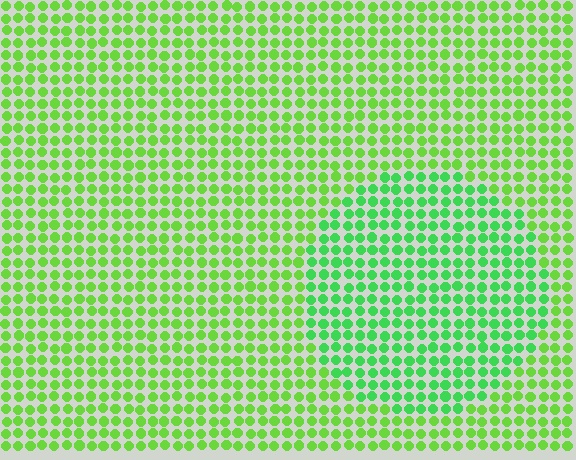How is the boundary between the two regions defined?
The boundary is defined purely by a slight shift in hue (about 27 degrees). Spacing, size, and orientation are identical on both sides.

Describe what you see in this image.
The image is filled with small lime elements in a uniform arrangement. A circle-shaped region is visible where the elements are tinted to a slightly different hue, forming a subtle color boundary.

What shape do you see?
I see a circle.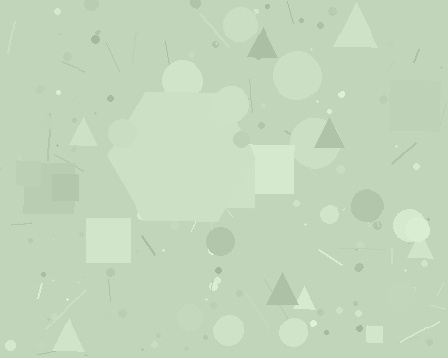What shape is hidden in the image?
A hexagon is hidden in the image.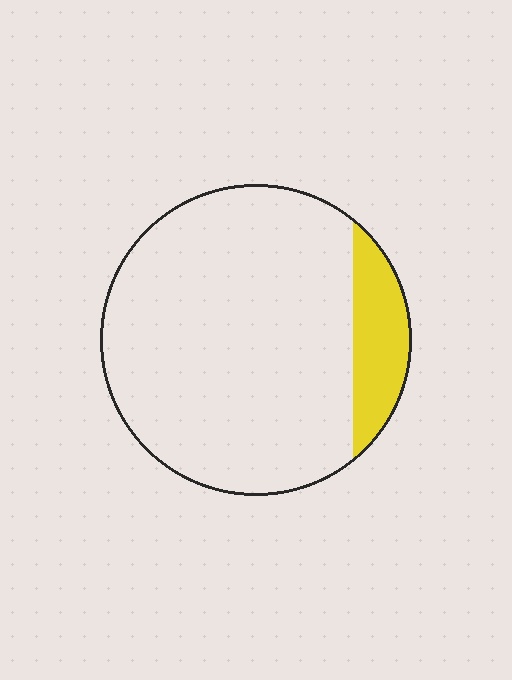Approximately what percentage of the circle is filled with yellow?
Approximately 15%.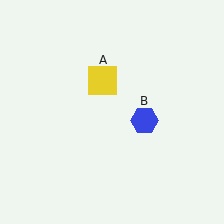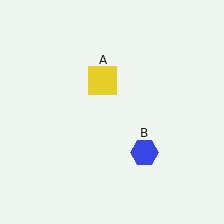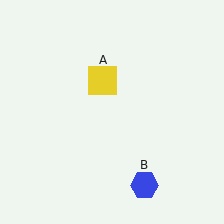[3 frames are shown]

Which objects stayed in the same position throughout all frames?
Yellow square (object A) remained stationary.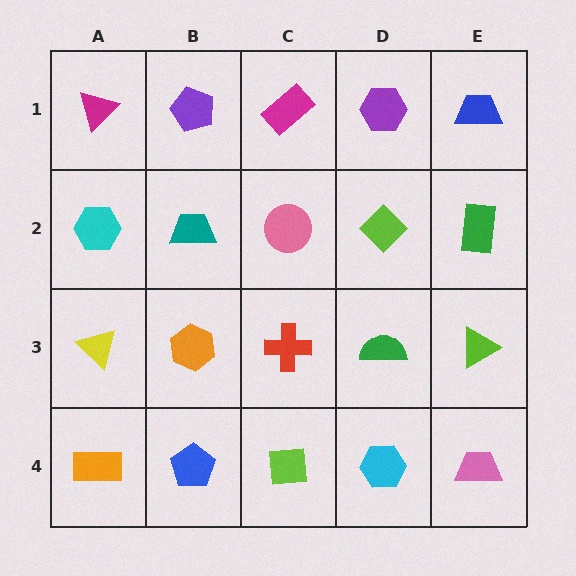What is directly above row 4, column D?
A green semicircle.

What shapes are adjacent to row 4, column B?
An orange hexagon (row 3, column B), an orange rectangle (row 4, column A), a lime square (row 4, column C).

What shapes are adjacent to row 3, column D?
A lime diamond (row 2, column D), a cyan hexagon (row 4, column D), a red cross (row 3, column C), a lime triangle (row 3, column E).